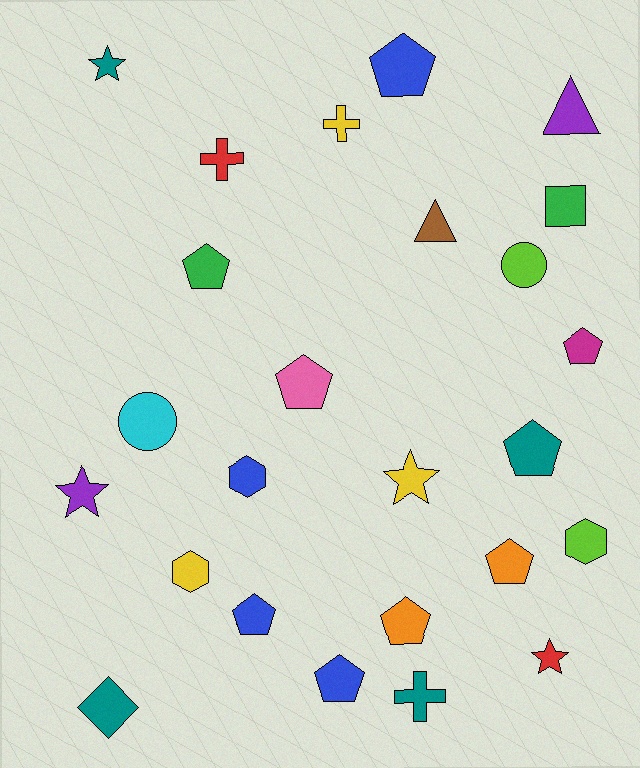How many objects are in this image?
There are 25 objects.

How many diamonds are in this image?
There is 1 diamond.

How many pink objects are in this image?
There is 1 pink object.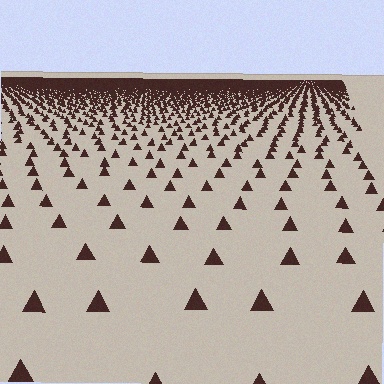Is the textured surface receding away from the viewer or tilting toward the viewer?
The surface is receding away from the viewer. Texture elements get smaller and denser toward the top.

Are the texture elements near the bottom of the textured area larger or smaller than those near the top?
Larger. Near the bottom, elements are closer to the viewer and appear at a bigger on-screen size.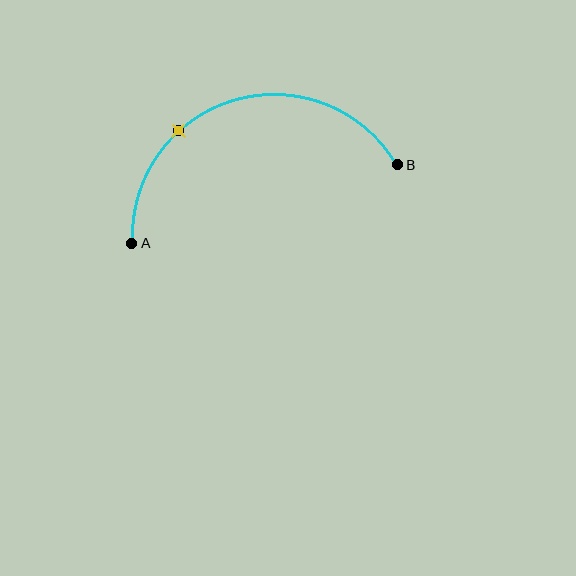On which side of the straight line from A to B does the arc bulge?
The arc bulges above the straight line connecting A and B.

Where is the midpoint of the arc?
The arc midpoint is the point on the curve farthest from the straight line joining A and B. It sits above that line.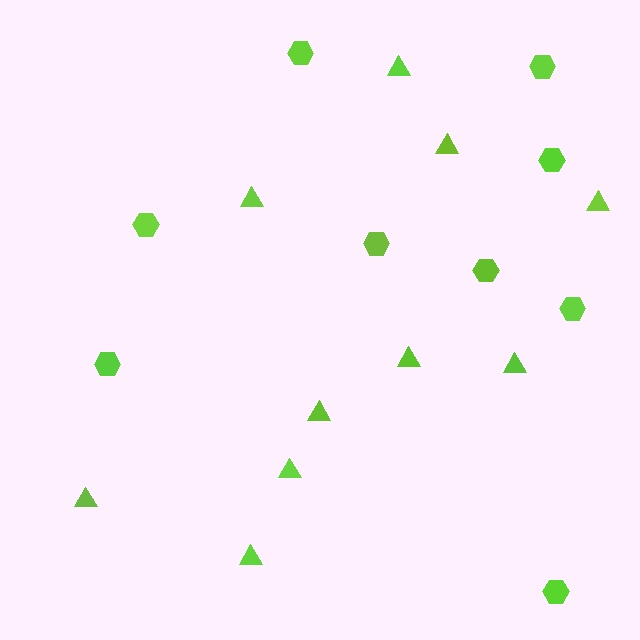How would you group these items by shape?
There are 2 groups: one group of triangles (10) and one group of hexagons (9).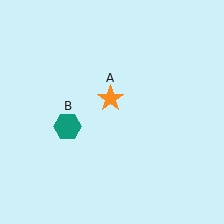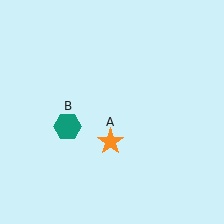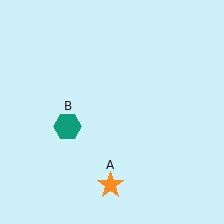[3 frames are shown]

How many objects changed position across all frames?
1 object changed position: orange star (object A).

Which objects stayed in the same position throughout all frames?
Teal hexagon (object B) remained stationary.